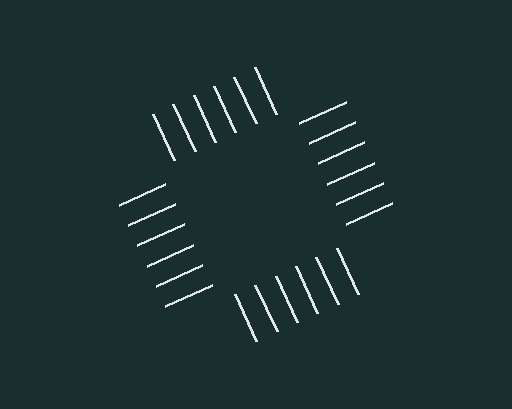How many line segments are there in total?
24 — 6 along each of the 4 edges.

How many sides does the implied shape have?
4 sides — the line-ends trace a square.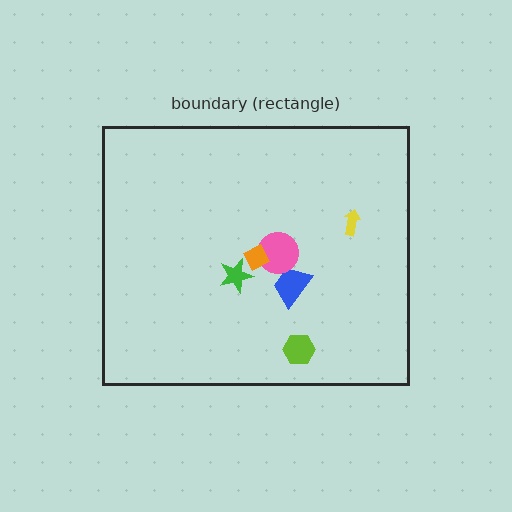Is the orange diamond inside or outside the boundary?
Inside.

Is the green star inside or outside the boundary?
Inside.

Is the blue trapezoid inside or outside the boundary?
Inside.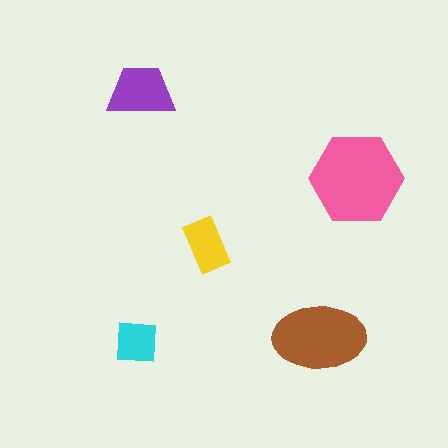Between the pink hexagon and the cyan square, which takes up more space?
The pink hexagon.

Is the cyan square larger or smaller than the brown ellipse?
Smaller.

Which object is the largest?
The pink hexagon.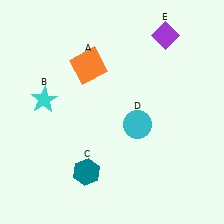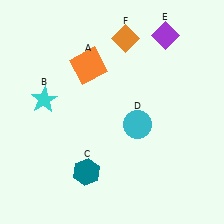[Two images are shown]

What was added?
An orange diamond (F) was added in Image 2.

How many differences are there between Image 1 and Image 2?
There is 1 difference between the two images.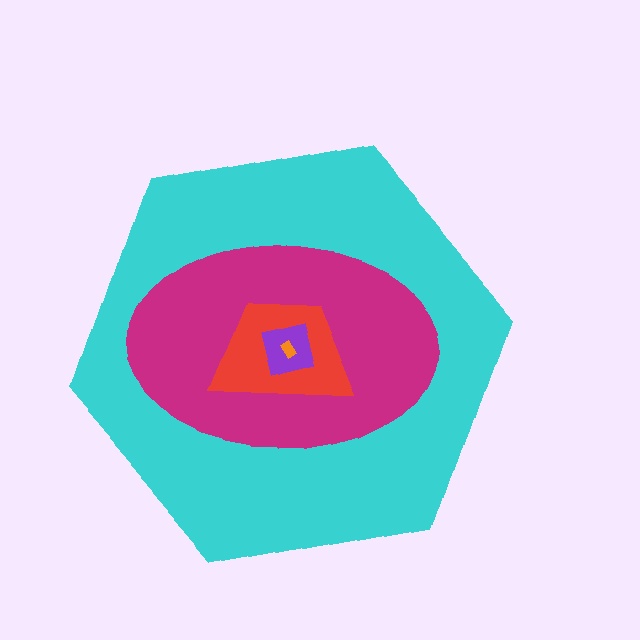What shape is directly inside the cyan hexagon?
The magenta ellipse.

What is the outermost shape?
The cyan hexagon.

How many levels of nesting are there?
5.